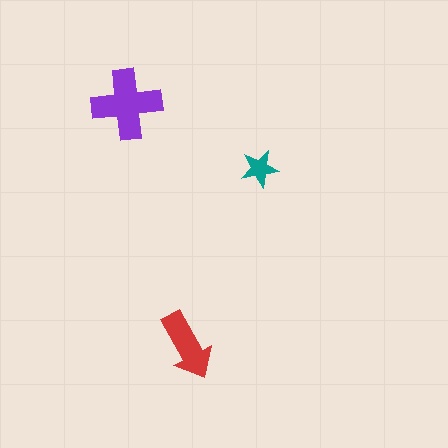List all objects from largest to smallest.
The purple cross, the red arrow, the teal star.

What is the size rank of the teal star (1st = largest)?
3rd.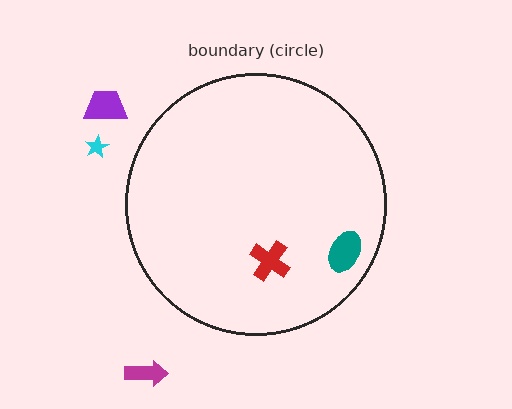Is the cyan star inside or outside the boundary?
Outside.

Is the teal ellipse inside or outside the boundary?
Inside.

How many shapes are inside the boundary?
2 inside, 3 outside.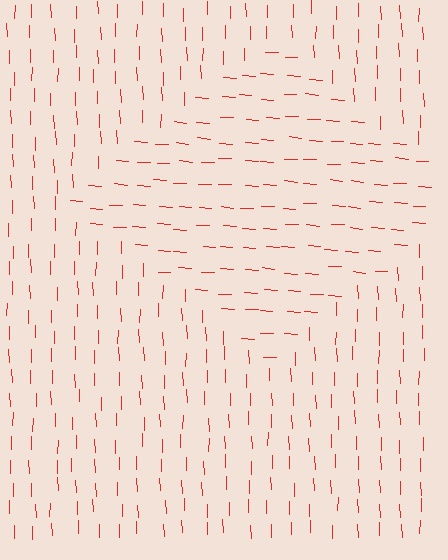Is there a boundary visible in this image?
Yes, there is a texture boundary formed by a change in line orientation.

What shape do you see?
I see a diamond.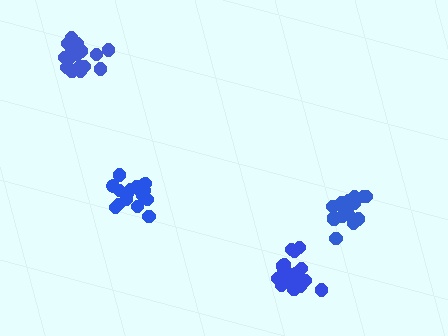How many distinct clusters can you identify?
There are 4 distinct clusters.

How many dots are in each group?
Group 1: 18 dots, Group 2: 21 dots, Group 3: 18 dots, Group 4: 18 dots (75 total).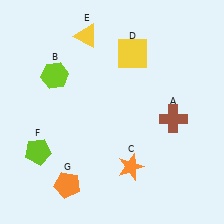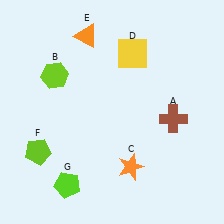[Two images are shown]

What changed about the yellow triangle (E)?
In Image 1, E is yellow. In Image 2, it changed to orange.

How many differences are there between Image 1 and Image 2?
There are 2 differences between the two images.